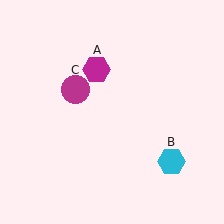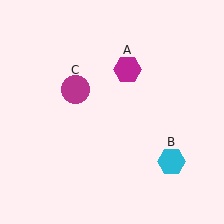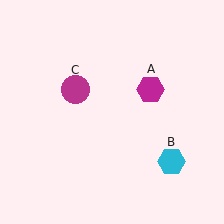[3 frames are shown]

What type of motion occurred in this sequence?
The magenta hexagon (object A) rotated clockwise around the center of the scene.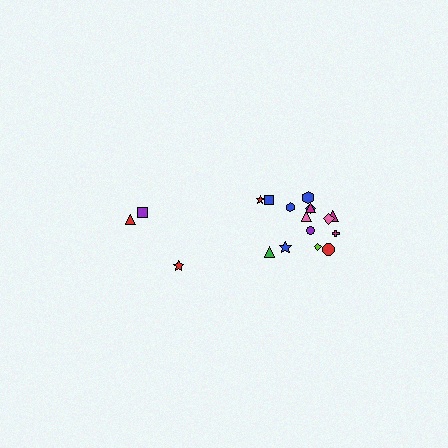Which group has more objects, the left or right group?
The right group.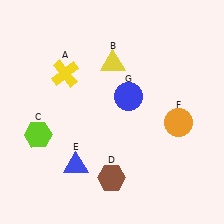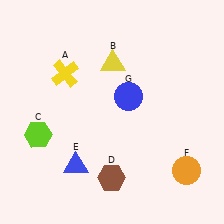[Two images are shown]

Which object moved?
The orange circle (F) moved down.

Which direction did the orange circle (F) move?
The orange circle (F) moved down.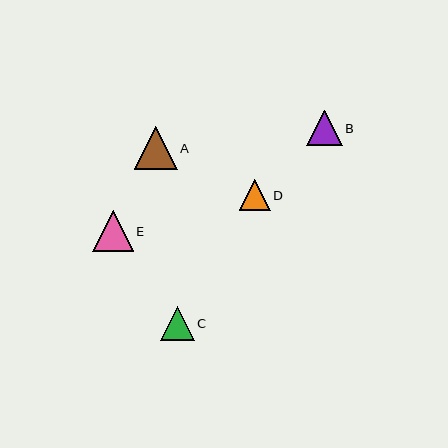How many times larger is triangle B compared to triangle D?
Triangle B is approximately 1.1 times the size of triangle D.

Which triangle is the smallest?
Triangle D is the smallest with a size of approximately 31 pixels.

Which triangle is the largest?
Triangle A is the largest with a size of approximately 43 pixels.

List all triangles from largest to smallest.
From largest to smallest: A, E, B, C, D.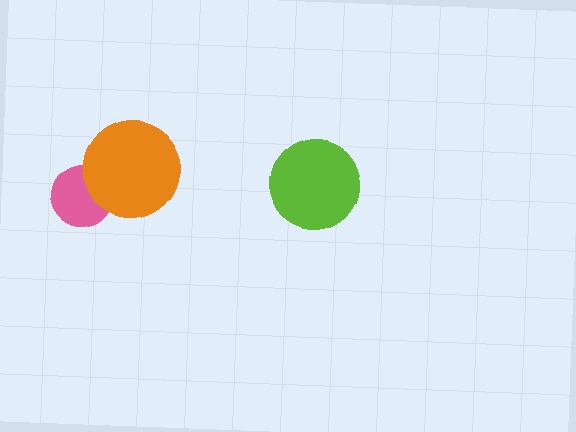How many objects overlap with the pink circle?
1 object overlaps with the pink circle.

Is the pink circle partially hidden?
Yes, it is partially covered by another shape.